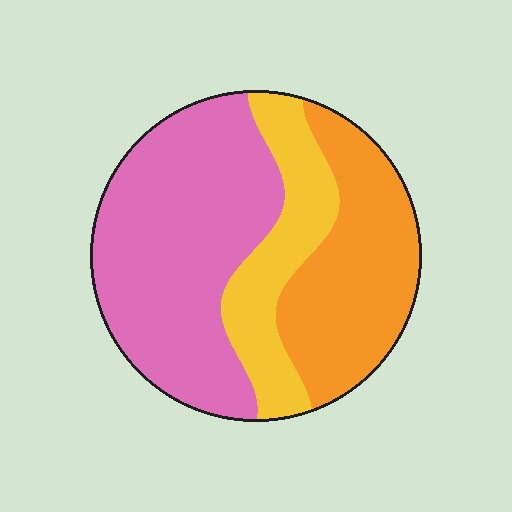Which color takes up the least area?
Yellow, at roughly 20%.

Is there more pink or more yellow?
Pink.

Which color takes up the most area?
Pink, at roughly 50%.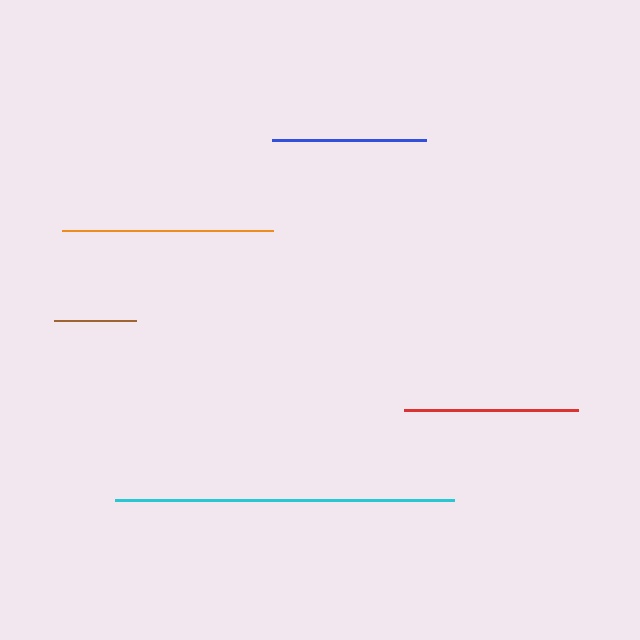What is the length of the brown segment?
The brown segment is approximately 82 pixels long.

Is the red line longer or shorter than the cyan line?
The cyan line is longer than the red line.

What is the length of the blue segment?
The blue segment is approximately 154 pixels long.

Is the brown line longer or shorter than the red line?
The red line is longer than the brown line.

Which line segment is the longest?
The cyan line is the longest at approximately 339 pixels.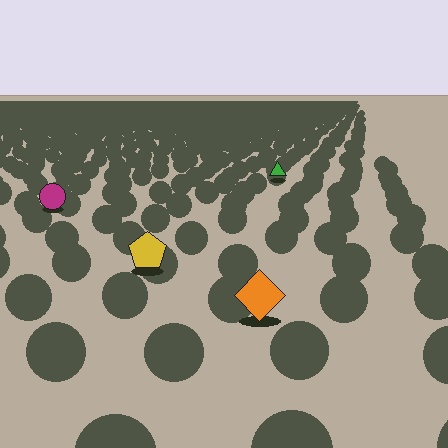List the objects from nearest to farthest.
From nearest to farthest: the orange diamond, the yellow pentagon, the magenta circle, the green triangle.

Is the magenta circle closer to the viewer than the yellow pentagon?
No. The yellow pentagon is closer — you can tell from the texture gradient: the ground texture is coarser near it.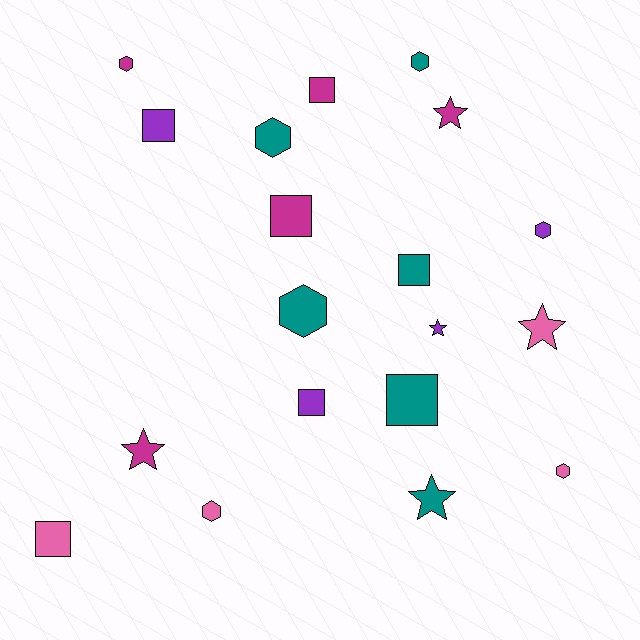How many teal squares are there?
There are 2 teal squares.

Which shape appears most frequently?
Hexagon, with 7 objects.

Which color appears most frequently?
Teal, with 6 objects.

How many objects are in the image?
There are 19 objects.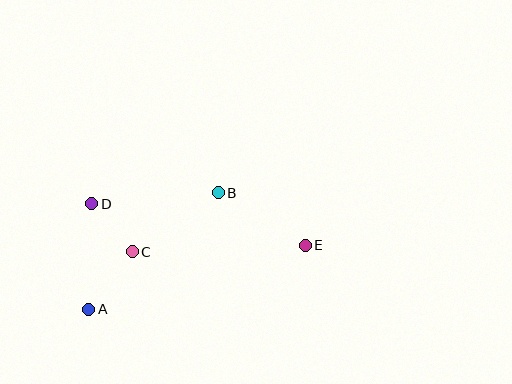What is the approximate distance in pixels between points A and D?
The distance between A and D is approximately 106 pixels.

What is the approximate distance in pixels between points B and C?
The distance between B and C is approximately 104 pixels.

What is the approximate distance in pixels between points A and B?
The distance between A and B is approximately 175 pixels.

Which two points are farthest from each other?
Points A and E are farthest from each other.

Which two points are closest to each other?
Points C and D are closest to each other.